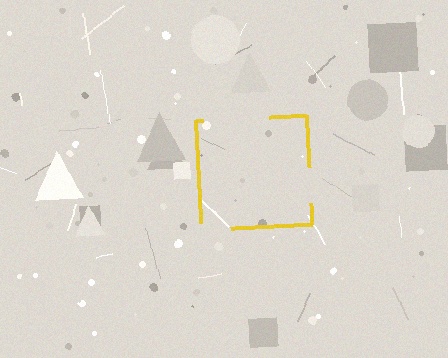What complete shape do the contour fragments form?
The contour fragments form a square.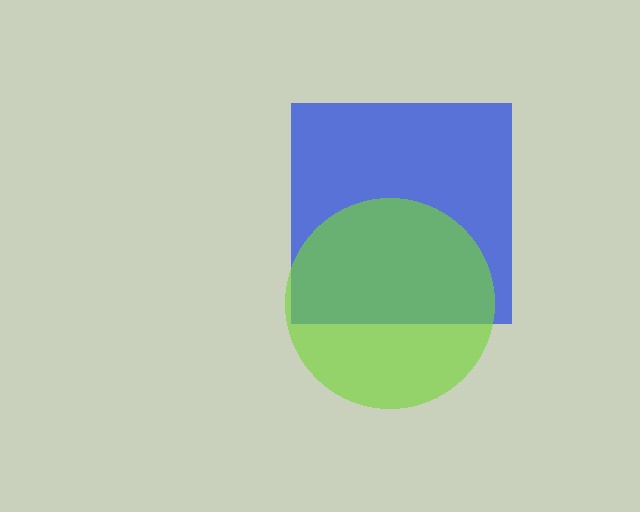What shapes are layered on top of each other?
The layered shapes are: a blue square, a lime circle.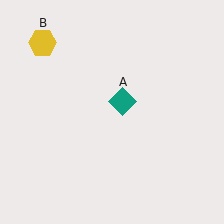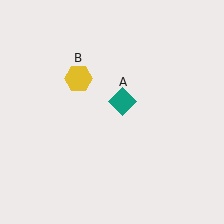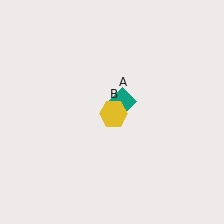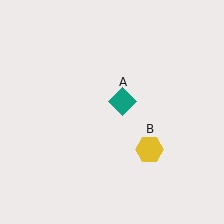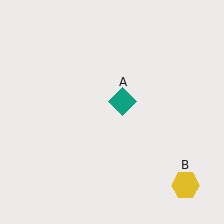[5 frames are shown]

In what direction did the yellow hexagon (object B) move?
The yellow hexagon (object B) moved down and to the right.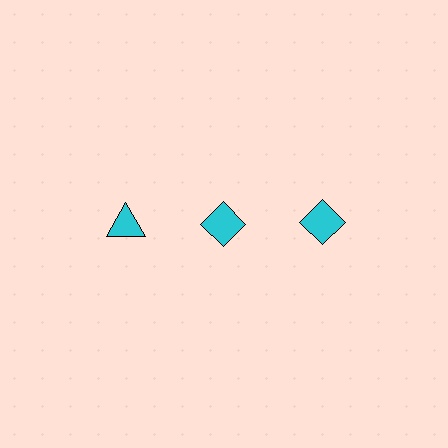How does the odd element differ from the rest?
It has a different shape: triangle instead of diamond.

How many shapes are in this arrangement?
There are 3 shapes arranged in a grid pattern.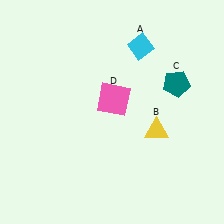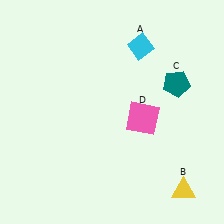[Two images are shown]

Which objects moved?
The objects that moved are: the yellow triangle (B), the pink square (D).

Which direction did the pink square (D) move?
The pink square (D) moved right.